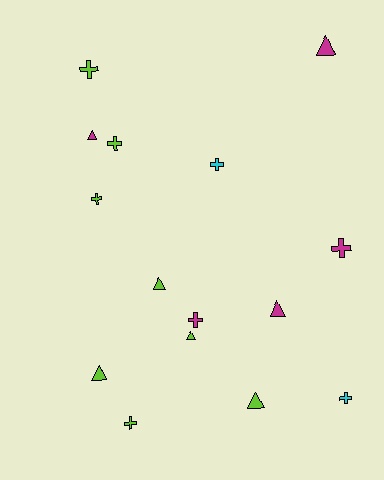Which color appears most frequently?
Lime, with 8 objects.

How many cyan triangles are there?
There are no cyan triangles.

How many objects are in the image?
There are 15 objects.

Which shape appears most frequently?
Cross, with 8 objects.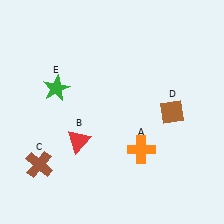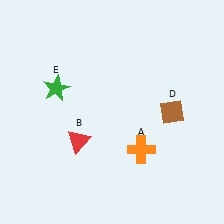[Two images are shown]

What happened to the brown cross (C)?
The brown cross (C) was removed in Image 2. It was in the bottom-left area of Image 1.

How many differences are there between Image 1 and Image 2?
There is 1 difference between the two images.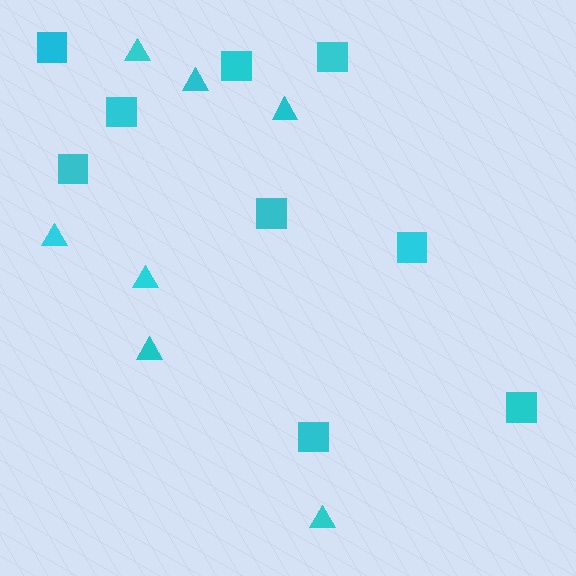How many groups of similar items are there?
There are 2 groups: one group of triangles (7) and one group of squares (9).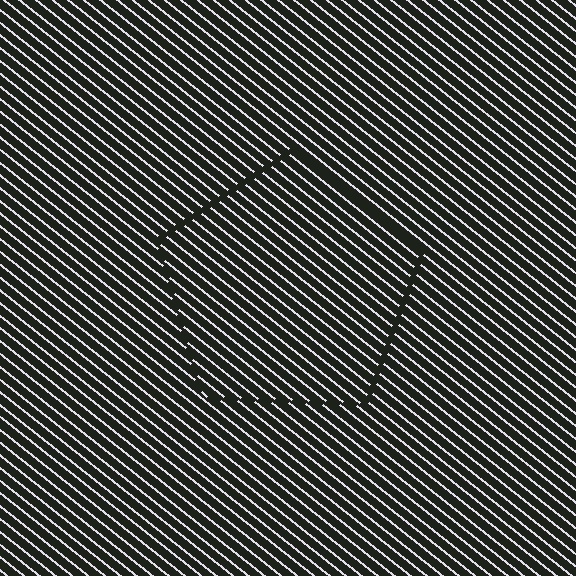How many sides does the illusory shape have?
5 sides — the line-ends trace a pentagon.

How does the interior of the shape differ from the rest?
The interior of the shape contains the same grating, shifted by half a period — the contour is defined by the phase discontinuity where line-ends from the inner and outer gratings abut.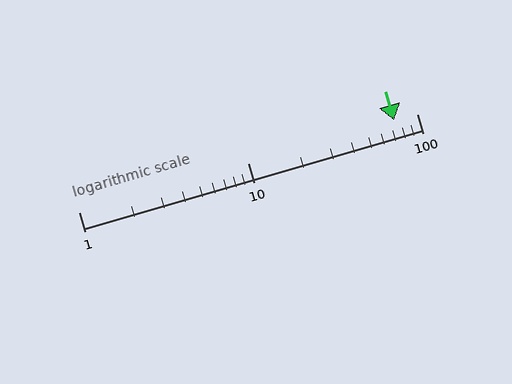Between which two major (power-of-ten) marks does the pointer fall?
The pointer is between 10 and 100.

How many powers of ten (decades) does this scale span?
The scale spans 2 decades, from 1 to 100.